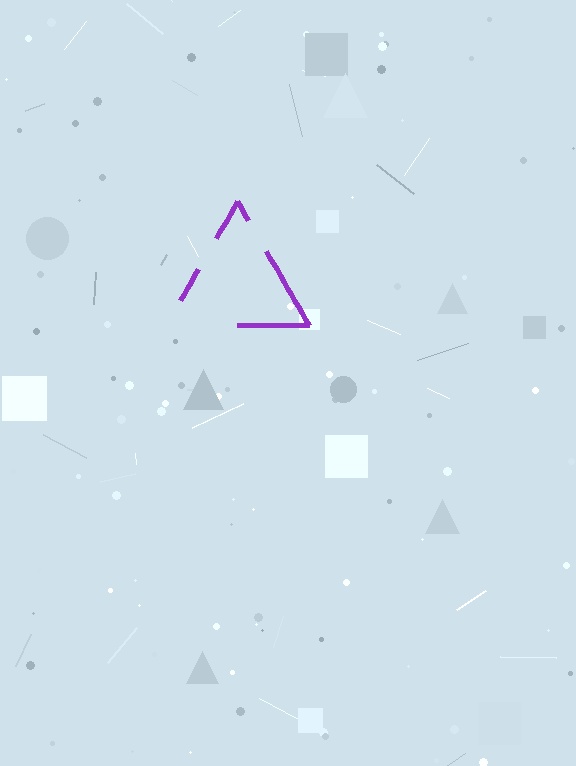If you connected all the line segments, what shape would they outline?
They would outline a triangle.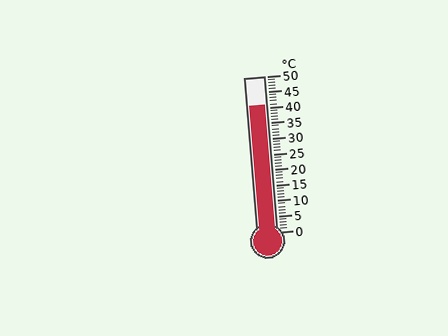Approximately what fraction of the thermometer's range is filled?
The thermometer is filled to approximately 80% of its range.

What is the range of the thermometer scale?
The thermometer scale ranges from 0°C to 50°C.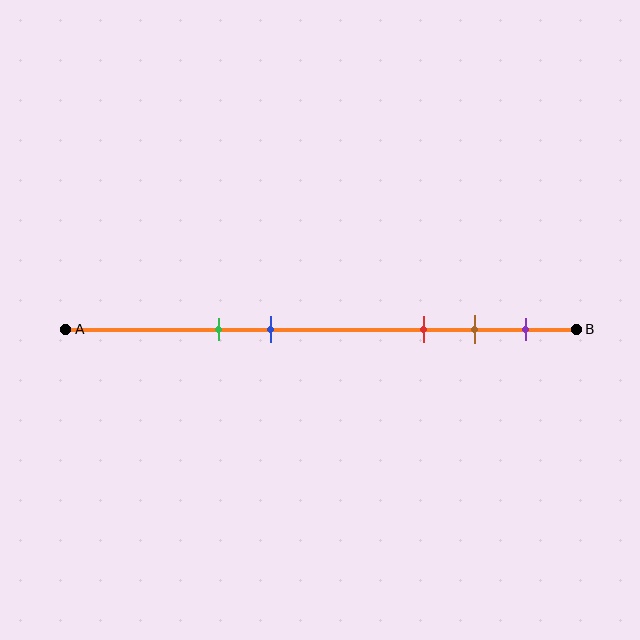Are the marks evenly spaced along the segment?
No, the marks are not evenly spaced.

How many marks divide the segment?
There are 5 marks dividing the segment.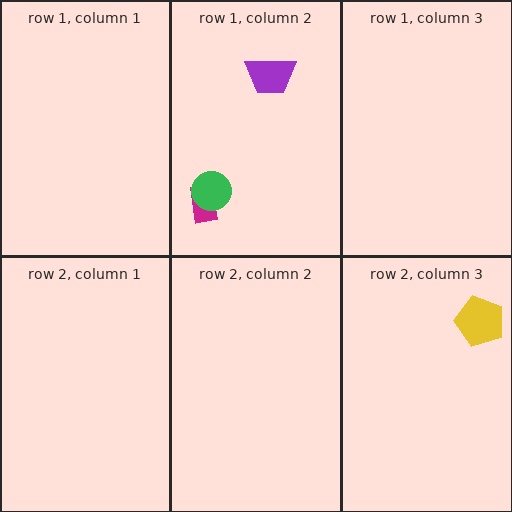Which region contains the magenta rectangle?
The row 1, column 2 region.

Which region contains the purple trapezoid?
The row 1, column 2 region.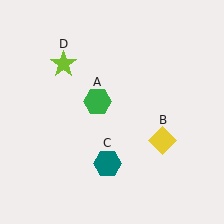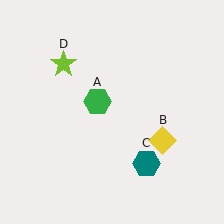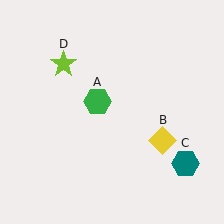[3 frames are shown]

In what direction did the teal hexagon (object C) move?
The teal hexagon (object C) moved right.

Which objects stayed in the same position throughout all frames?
Green hexagon (object A) and yellow diamond (object B) and lime star (object D) remained stationary.